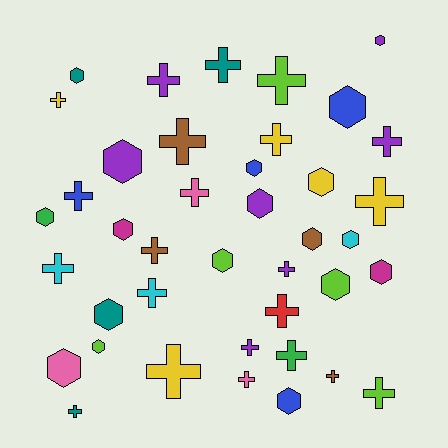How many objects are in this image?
There are 40 objects.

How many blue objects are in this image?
There are 4 blue objects.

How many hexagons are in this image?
There are 18 hexagons.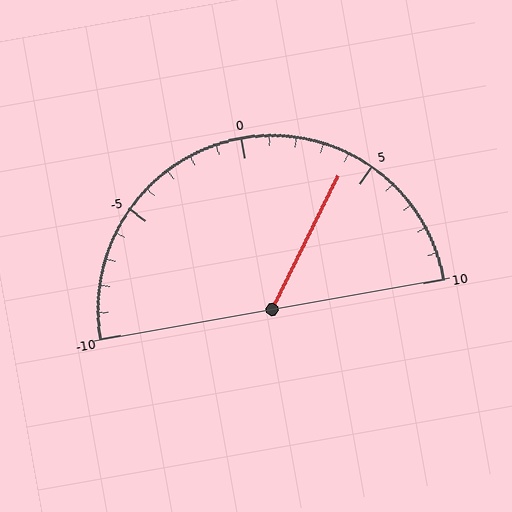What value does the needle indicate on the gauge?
The needle indicates approximately 4.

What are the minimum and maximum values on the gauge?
The gauge ranges from -10 to 10.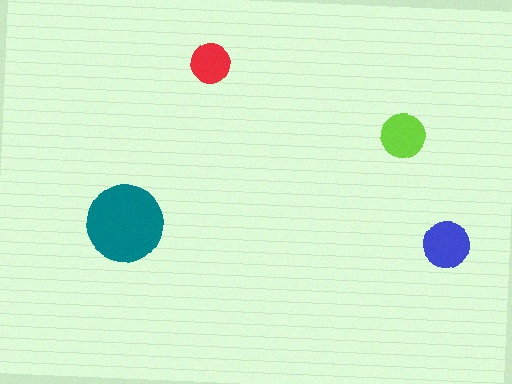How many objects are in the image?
There are 4 objects in the image.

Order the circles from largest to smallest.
the teal one, the blue one, the lime one, the red one.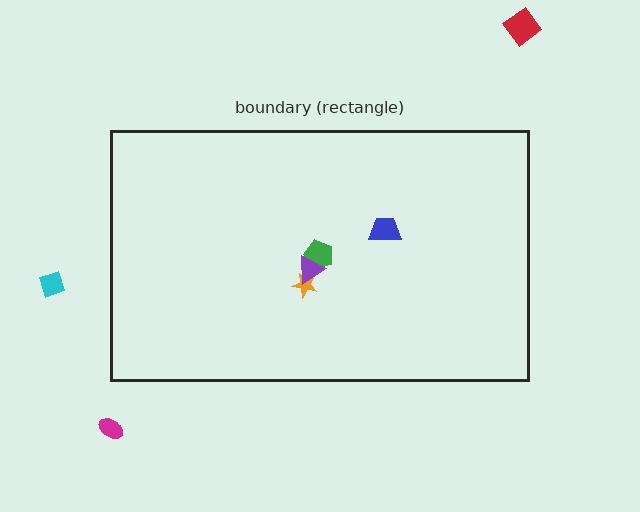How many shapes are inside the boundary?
4 inside, 3 outside.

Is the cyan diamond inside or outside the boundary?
Outside.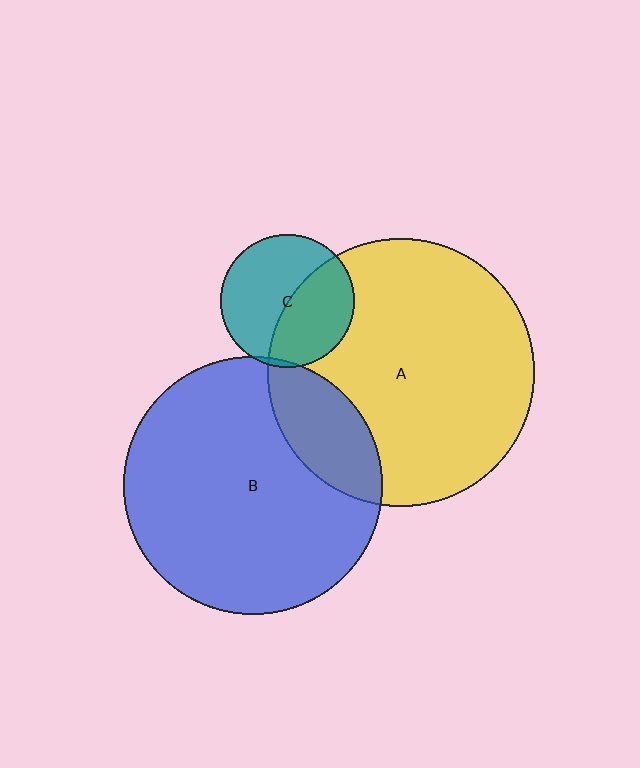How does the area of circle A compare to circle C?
Approximately 4.0 times.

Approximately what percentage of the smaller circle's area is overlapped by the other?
Approximately 5%.